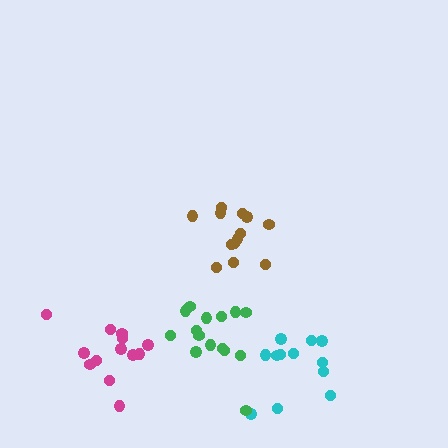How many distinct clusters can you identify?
There are 4 distinct clusters.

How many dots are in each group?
Group 1: 13 dots, Group 2: 12 dots, Group 3: 15 dots, Group 4: 13 dots (53 total).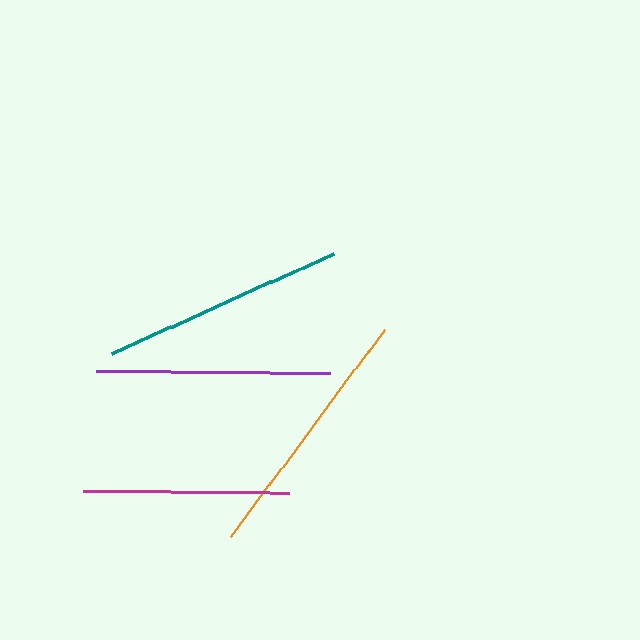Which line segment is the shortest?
The magenta line is the shortest at approximately 206 pixels.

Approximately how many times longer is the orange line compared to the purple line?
The orange line is approximately 1.1 times the length of the purple line.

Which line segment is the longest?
The orange line is the longest at approximately 258 pixels.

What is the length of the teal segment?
The teal segment is approximately 243 pixels long.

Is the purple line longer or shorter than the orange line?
The orange line is longer than the purple line.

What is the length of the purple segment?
The purple segment is approximately 234 pixels long.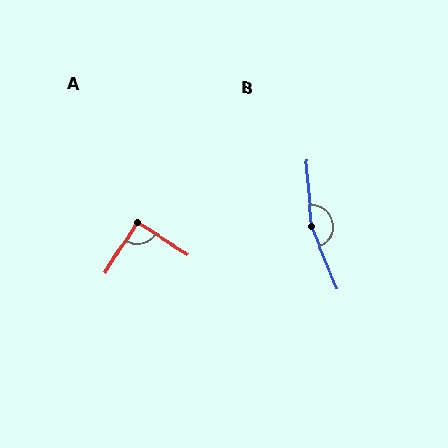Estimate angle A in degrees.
Approximately 91 degrees.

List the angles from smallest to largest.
A (91°), B (162°).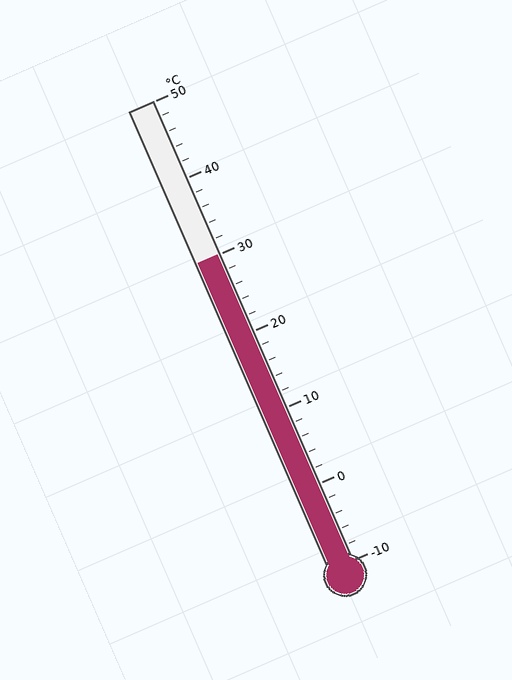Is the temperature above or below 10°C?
The temperature is above 10°C.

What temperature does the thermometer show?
The thermometer shows approximately 30°C.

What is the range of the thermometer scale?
The thermometer scale ranges from -10°C to 50°C.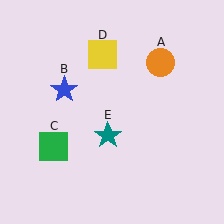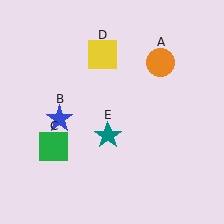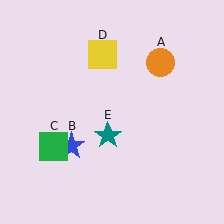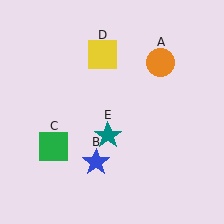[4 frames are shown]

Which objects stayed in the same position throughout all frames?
Orange circle (object A) and green square (object C) and yellow square (object D) and teal star (object E) remained stationary.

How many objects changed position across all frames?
1 object changed position: blue star (object B).